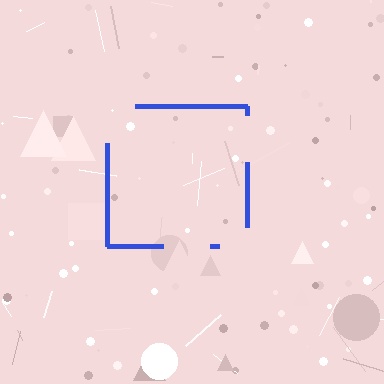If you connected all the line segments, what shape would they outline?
They would outline a square.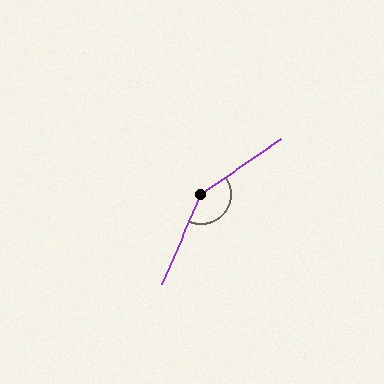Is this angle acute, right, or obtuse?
It is obtuse.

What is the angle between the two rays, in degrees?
Approximately 148 degrees.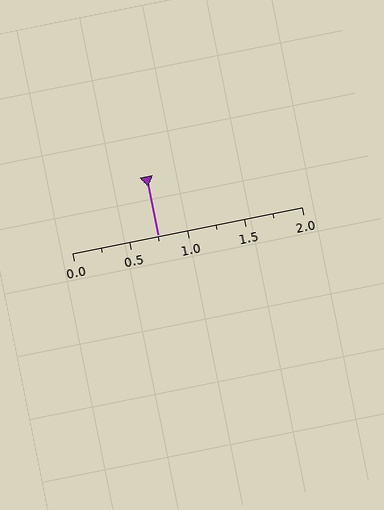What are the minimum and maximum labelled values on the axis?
The axis runs from 0.0 to 2.0.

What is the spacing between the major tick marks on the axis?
The major ticks are spaced 0.5 apart.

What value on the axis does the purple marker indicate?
The marker indicates approximately 0.75.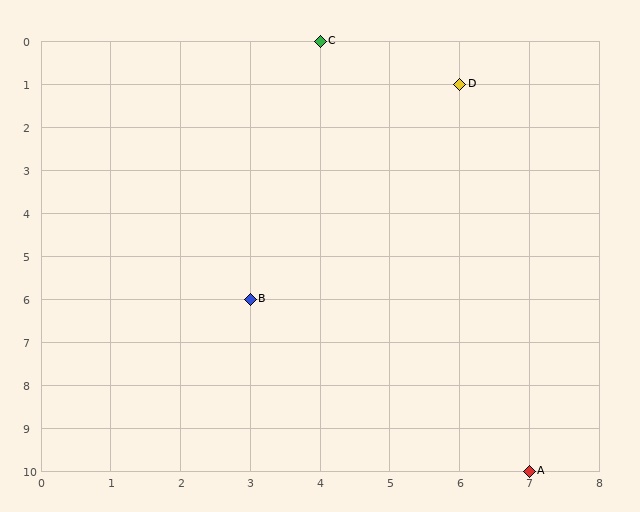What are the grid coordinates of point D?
Point D is at grid coordinates (6, 1).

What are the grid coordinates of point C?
Point C is at grid coordinates (4, 0).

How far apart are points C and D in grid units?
Points C and D are 2 columns and 1 row apart (about 2.2 grid units diagonally).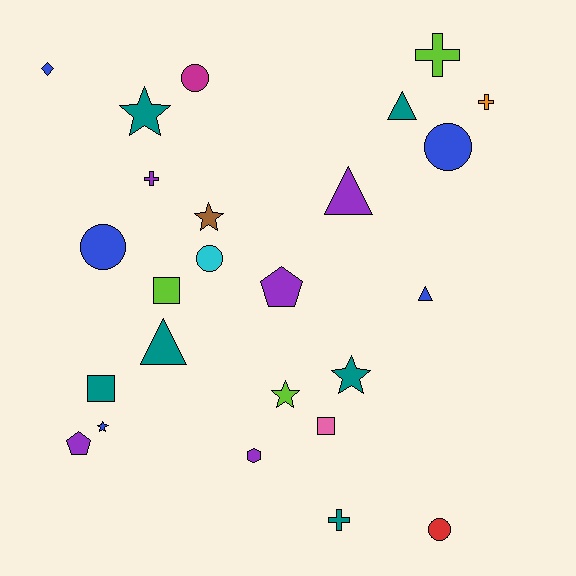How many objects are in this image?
There are 25 objects.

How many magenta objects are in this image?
There is 1 magenta object.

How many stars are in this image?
There are 5 stars.